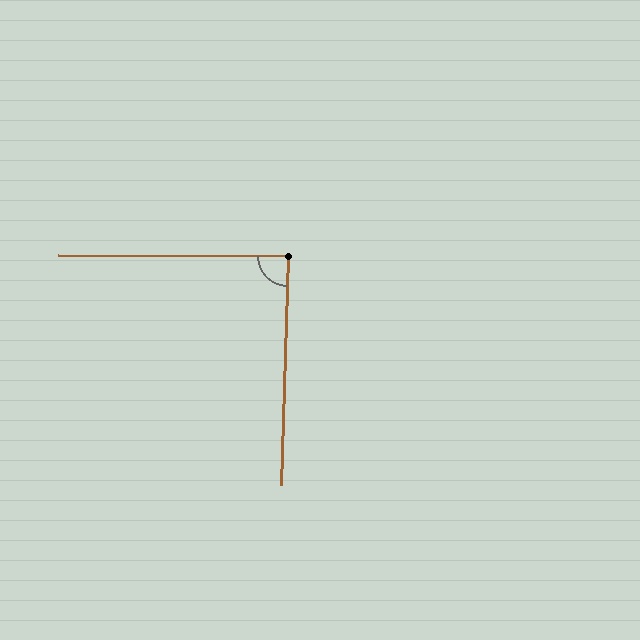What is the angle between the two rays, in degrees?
Approximately 88 degrees.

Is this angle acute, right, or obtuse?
It is approximately a right angle.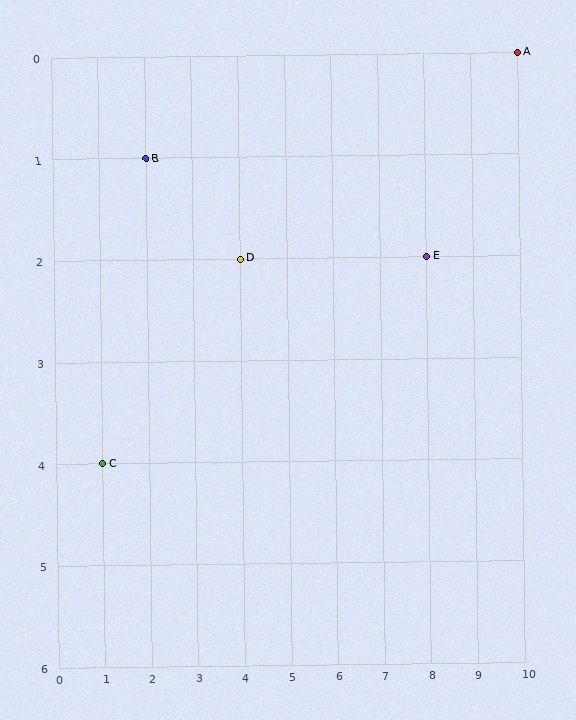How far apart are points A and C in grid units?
Points A and C are 9 columns and 4 rows apart (about 9.8 grid units diagonally).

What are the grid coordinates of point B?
Point B is at grid coordinates (2, 1).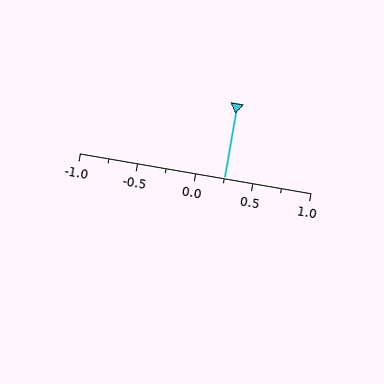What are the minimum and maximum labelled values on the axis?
The axis runs from -1.0 to 1.0.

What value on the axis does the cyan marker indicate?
The marker indicates approximately 0.25.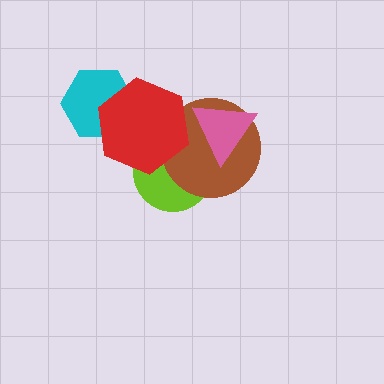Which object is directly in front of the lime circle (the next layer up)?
The brown circle is directly in front of the lime circle.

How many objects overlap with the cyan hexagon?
1 object overlaps with the cyan hexagon.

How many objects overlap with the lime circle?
3 objects overlap with the lime circle.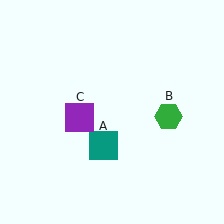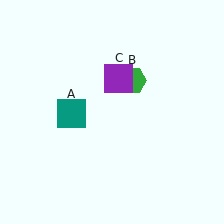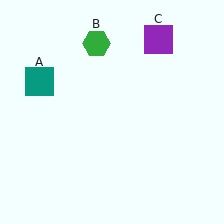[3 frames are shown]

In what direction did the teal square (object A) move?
The teal square (object A) moved up and to the left.